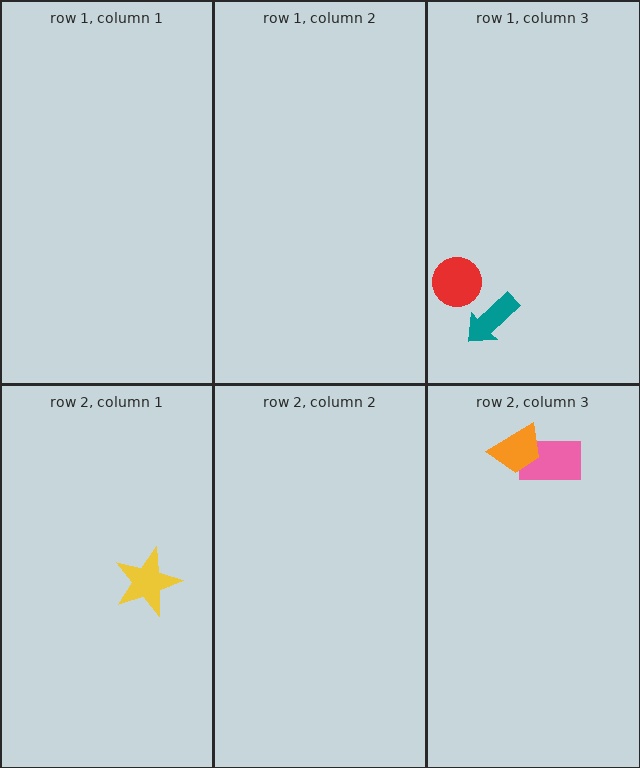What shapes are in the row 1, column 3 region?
The teal arrow, the red circle.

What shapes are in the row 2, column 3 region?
The pink rectangle, the orange trapezoid.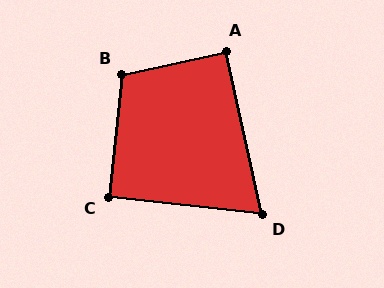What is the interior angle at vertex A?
Approximately 90 degrees (approximately right).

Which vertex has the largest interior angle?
B, at approximately 109 degrees.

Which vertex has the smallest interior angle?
D, at approximately 71 degrees.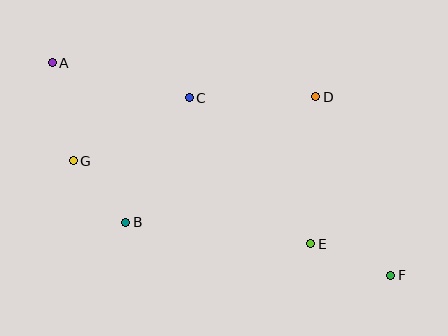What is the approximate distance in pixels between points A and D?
The distance between A and D is approximately 265 pixels.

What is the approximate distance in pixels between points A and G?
The distance between A and G is approximately 100 pixels.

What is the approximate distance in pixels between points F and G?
The distance between F and G is approximately 338 pixels.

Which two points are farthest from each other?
Points A and F are farthest from each other.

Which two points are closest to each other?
Points B and G are closest to each other.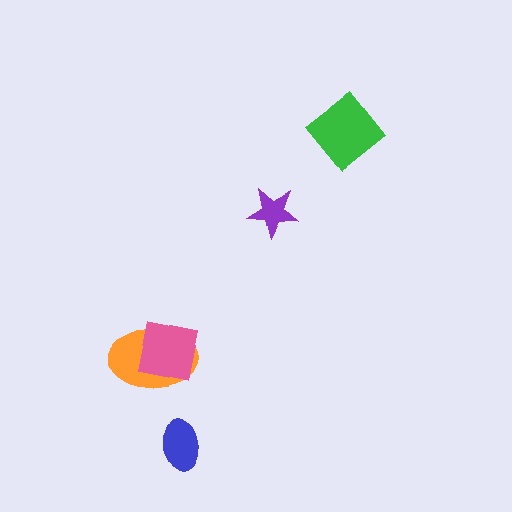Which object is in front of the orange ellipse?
The pink square is in front of the orange ellipse.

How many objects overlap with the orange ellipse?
1 object overlaps with the orange ellipse.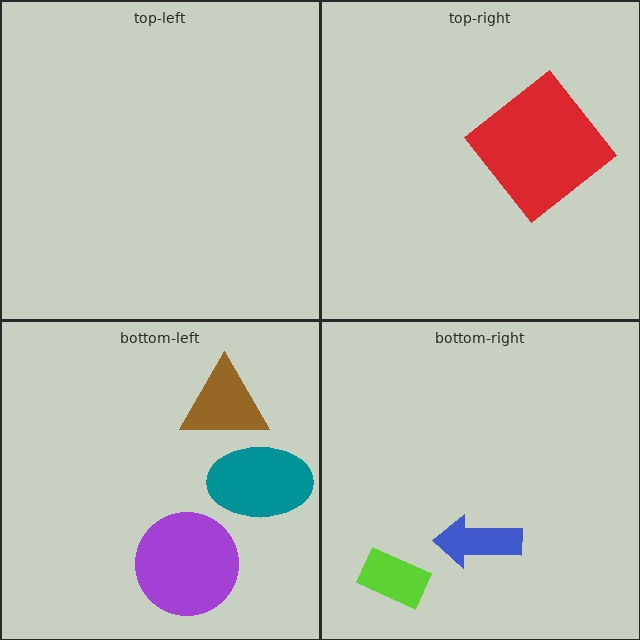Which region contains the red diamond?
The top-right region.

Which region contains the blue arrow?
The bottom-right region.